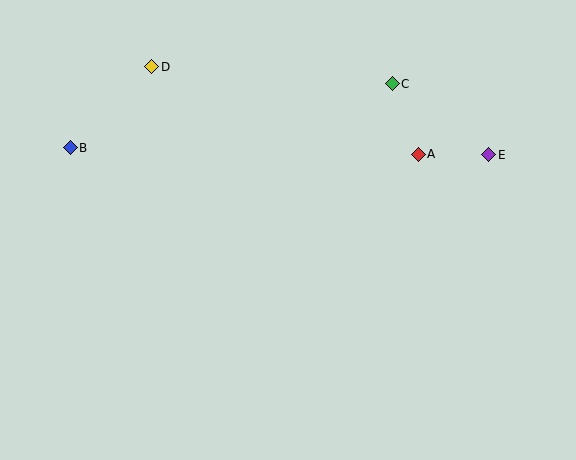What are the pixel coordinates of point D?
Point D is at (152, 67).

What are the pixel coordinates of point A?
Point A is at (418, 154).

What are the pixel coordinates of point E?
Point E is at (489, 155).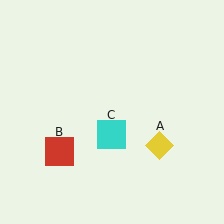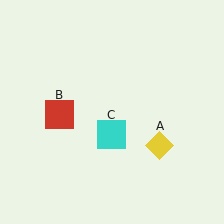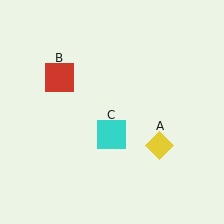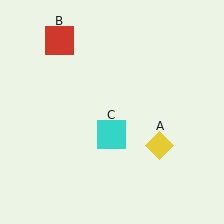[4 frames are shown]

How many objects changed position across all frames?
1 object changed position: red square (object B).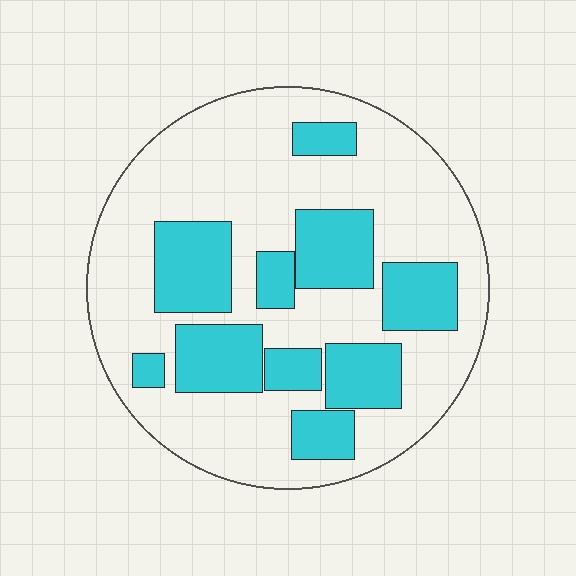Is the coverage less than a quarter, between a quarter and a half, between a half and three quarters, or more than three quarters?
Between a quarter and a half.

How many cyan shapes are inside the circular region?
10.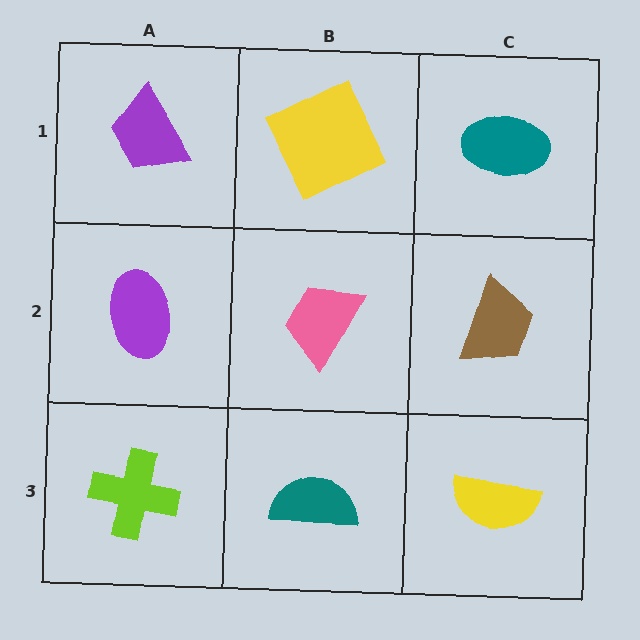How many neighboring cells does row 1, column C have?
2.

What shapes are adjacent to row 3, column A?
A purple ellipse (row 2, column A), a teal semicircle (row 3, column B).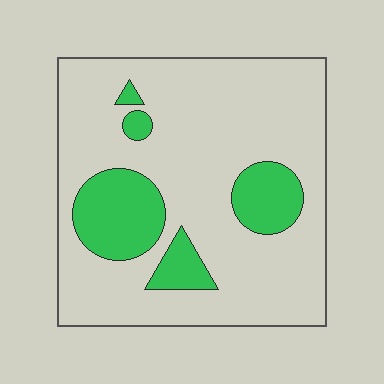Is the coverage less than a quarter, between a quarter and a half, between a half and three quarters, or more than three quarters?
Less than a quarter.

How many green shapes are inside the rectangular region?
5.